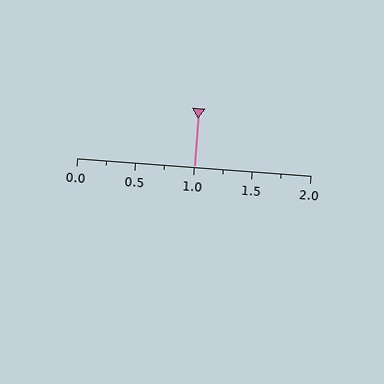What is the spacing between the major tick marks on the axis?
The major ticks are spaced 0.5 apart.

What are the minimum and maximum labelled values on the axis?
The axis runs from 0.0 to 2.0.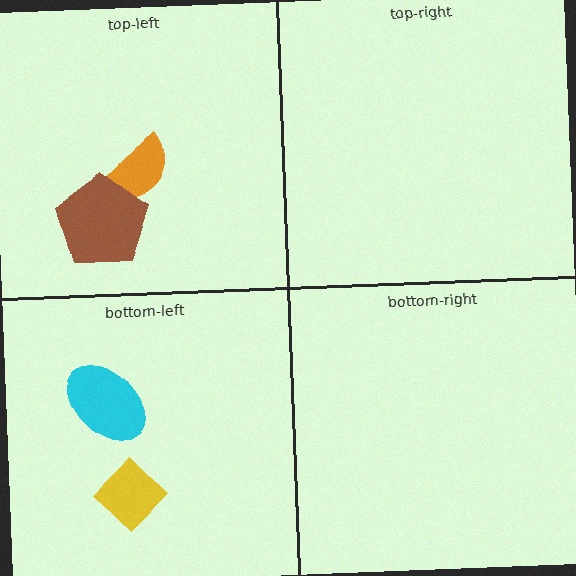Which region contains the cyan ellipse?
The bottom-left region.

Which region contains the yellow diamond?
The bottom-left region.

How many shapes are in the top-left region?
2.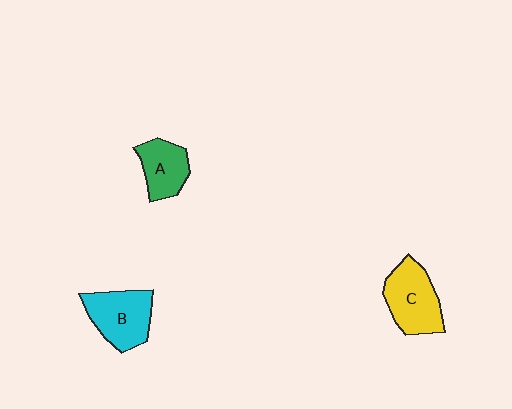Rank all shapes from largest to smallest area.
From largest to smallest: C (yellow), B (cyan), A (green).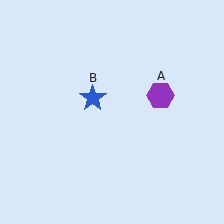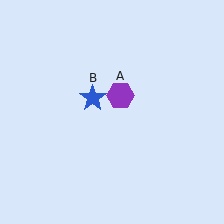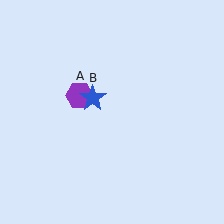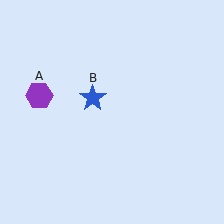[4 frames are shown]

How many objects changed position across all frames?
1 object changed position: purple hexagon (object A).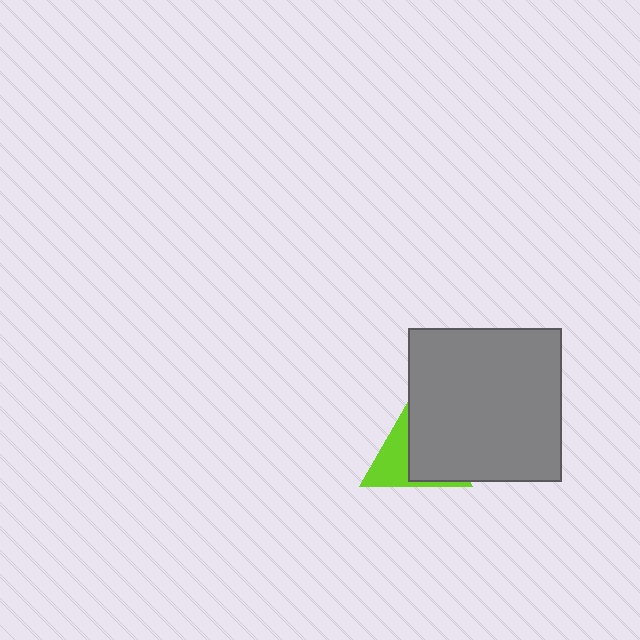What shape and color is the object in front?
The object in front is a gray square.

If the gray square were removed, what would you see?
You would see the complete lime triangle.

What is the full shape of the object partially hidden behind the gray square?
The partially hidden object is a lime triangle.